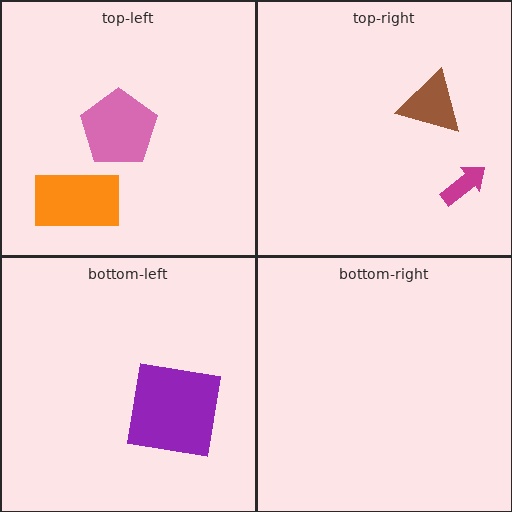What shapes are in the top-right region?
The magenta arrow, the brown triangle.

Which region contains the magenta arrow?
The top-right region.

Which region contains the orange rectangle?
The top-left region.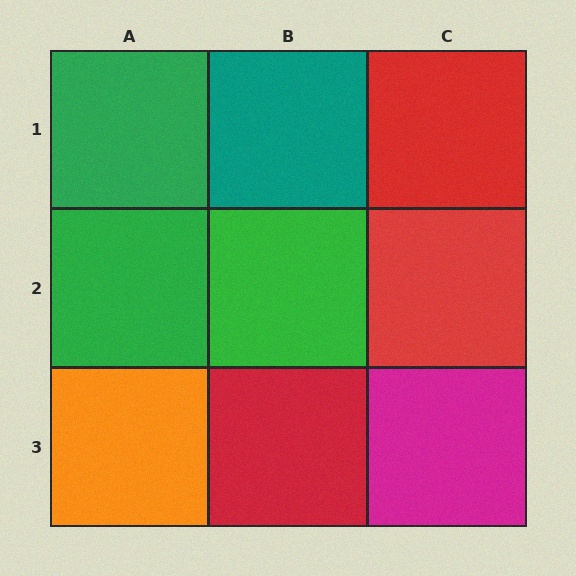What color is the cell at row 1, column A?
Green.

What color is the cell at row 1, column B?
Teal.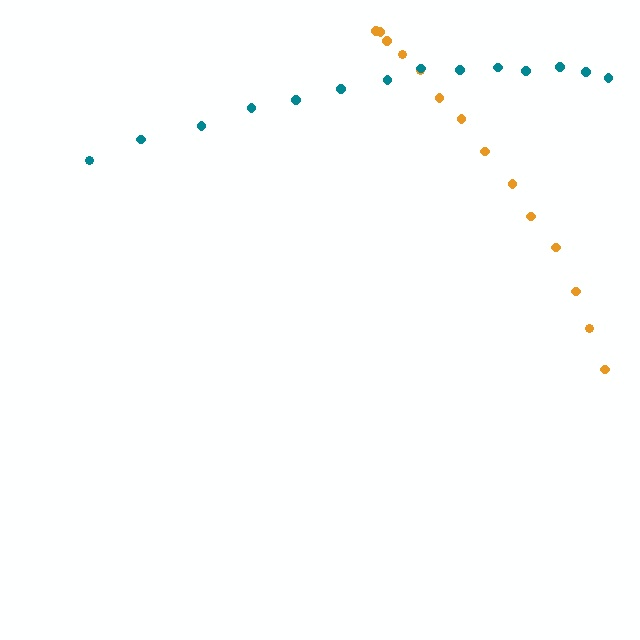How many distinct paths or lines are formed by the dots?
There are 2 distinct paths.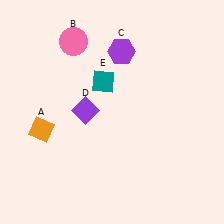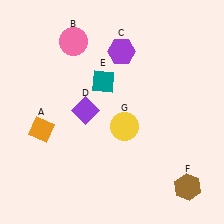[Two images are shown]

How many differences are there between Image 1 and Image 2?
There are 2 differences between the two images.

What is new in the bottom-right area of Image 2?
A yellow circle (G) was added in the bottom-right area of Image 2.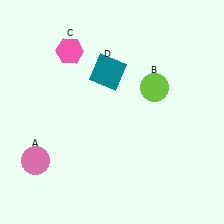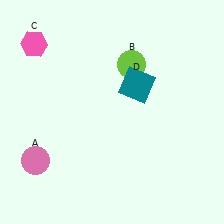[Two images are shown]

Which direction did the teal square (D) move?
The teal square (D) moved right.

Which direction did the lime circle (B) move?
The lime circle (B) moved up.